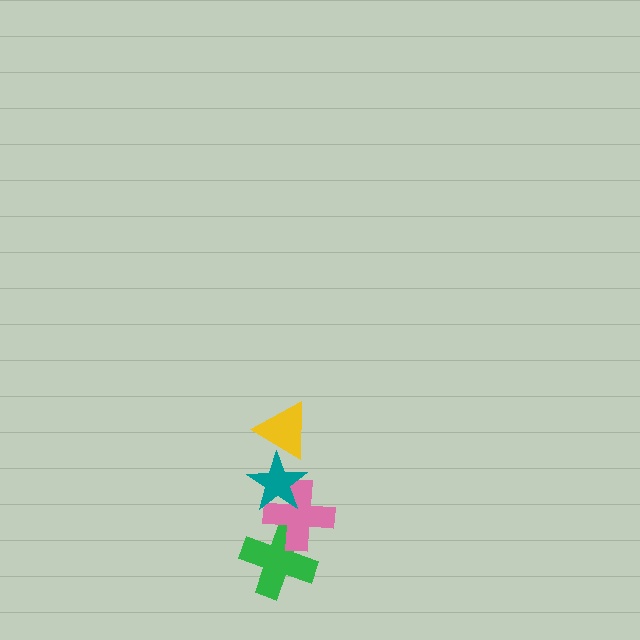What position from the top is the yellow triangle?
The yellow triangle is 1st from the top.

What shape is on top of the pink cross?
The teal star is on top of the pink cross.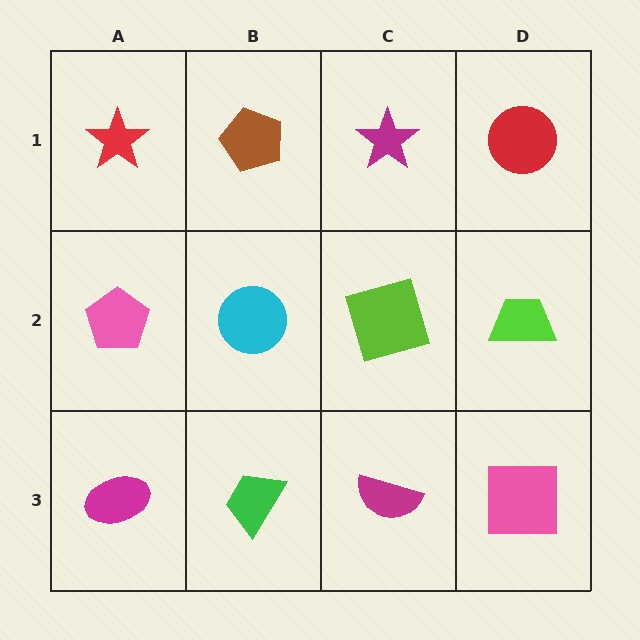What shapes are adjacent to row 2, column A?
A red star (row 1, column A), a magenta ellipse (row 3, column A), a cyan circle (row 2, column B).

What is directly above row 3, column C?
A lime square.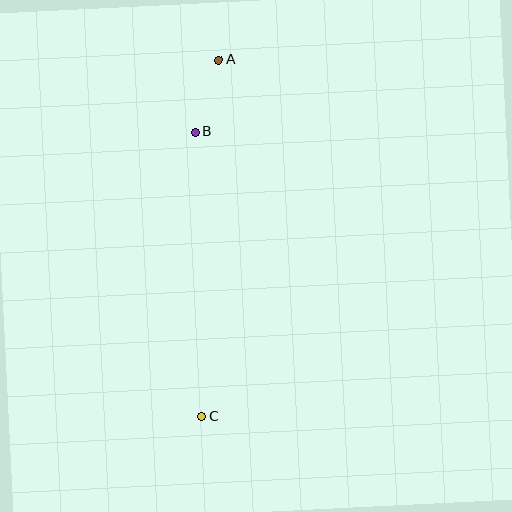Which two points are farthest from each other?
Points A and C are farthest from each other.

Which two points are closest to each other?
Points A and B are closest to each other.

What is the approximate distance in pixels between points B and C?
The distance between B and C is approximately 285 pixels.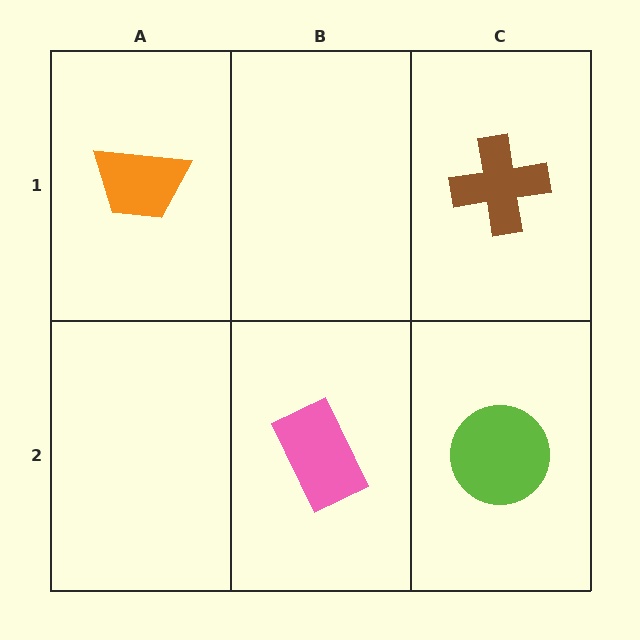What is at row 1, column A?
An orange trapezoid.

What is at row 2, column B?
A pink rectangle.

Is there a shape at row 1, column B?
No, that cell is empty.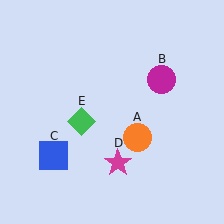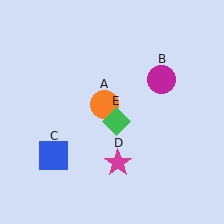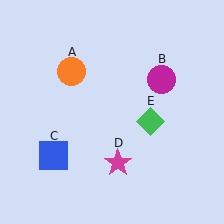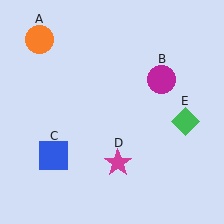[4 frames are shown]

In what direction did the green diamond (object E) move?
The green diamond (object E) moved right.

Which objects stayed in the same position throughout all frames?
Magenta circle (object B) and blue square (object C) and magenta star (object D) remained stationary.